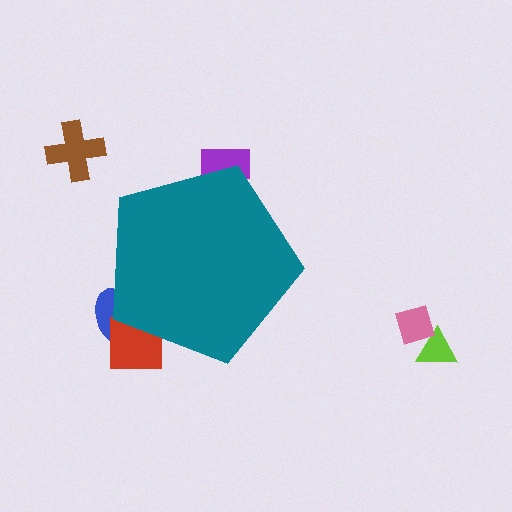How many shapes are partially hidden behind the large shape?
3 shapes are partially hidden.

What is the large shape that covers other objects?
A teal pentagon.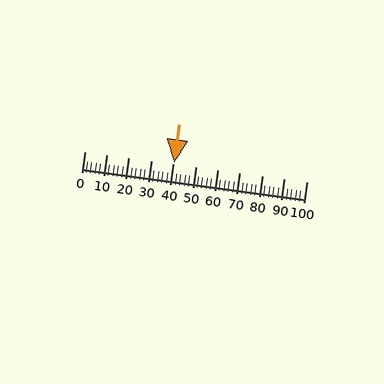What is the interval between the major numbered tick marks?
The major tick marks are spaced 10 units apart.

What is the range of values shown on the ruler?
The ruler shows values from 0 to 100.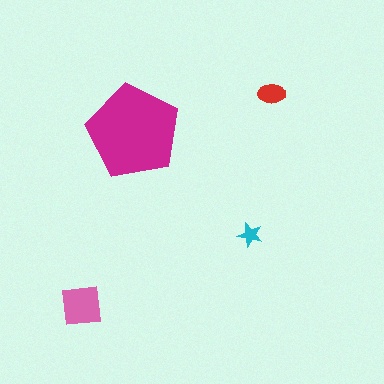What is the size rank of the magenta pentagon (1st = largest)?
1st.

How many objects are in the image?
There are 4 objects in the image.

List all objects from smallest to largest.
The cyan star, the red ellipse, the pink square, the magenta pentagon.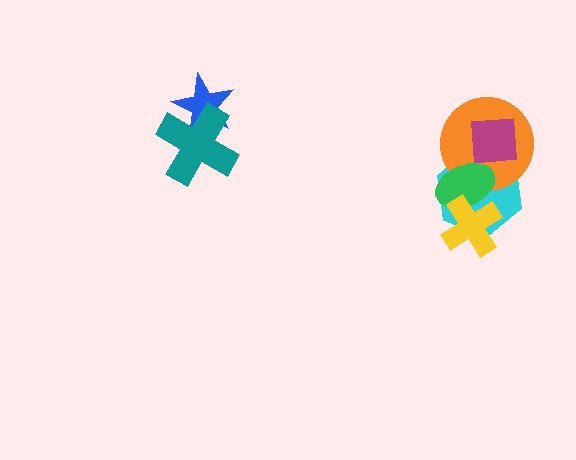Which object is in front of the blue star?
The teal cross is in front of the blue star.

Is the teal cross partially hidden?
No, no other shape covers it.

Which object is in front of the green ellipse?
The yellow cross is in front of the green ellipse.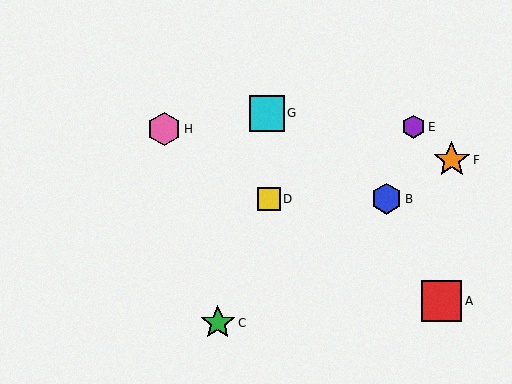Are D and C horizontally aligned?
No, D is at y≈199 and C is at y≈323.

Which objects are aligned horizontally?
Objects B, D are aligned horizontally.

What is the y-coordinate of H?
Object H is at y≈129.